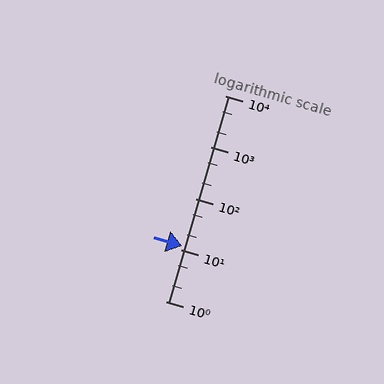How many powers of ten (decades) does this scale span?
The scale spans 4 decades, from 1 to 10000.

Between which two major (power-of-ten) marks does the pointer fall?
The pointer is between 10 and 100.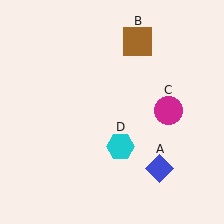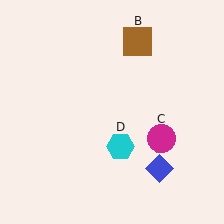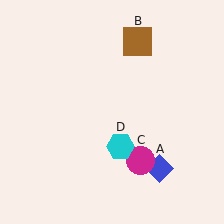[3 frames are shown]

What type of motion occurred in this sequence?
The magenta circle (object C) rotated clockwise around the center of the scene.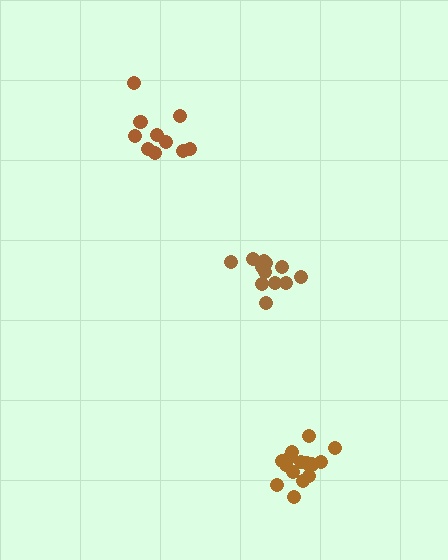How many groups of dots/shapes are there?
There are 3 groups.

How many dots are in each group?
Group 1: 12 dots, Group 2: 16 dots, Group 3: 10 dots (38 total).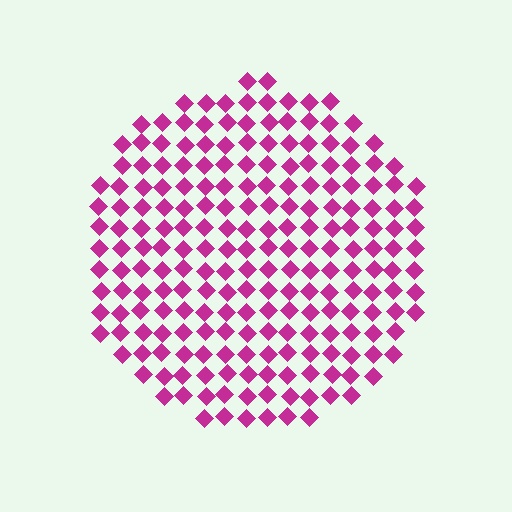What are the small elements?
The small elements are diamonds.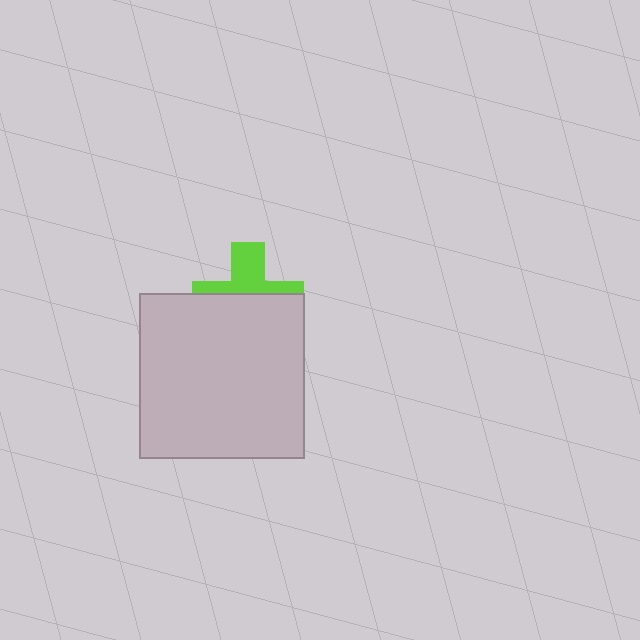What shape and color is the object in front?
The object in front is a light gray square.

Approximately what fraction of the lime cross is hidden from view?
Roughly 58% of the lime cross is hidden behind the light gray square.